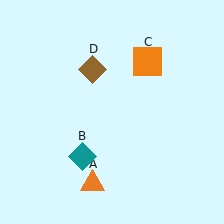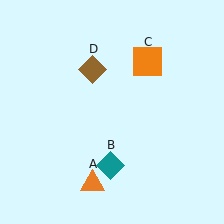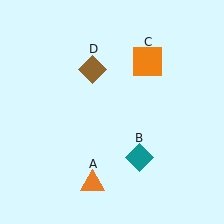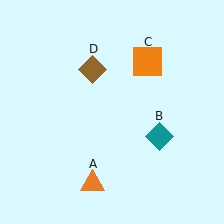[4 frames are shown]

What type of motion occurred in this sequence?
The teal diamond (object B) rotated counterclockwise around the center of the scene.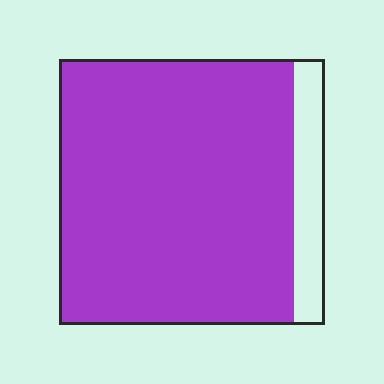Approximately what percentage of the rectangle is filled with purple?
Approximately 90%.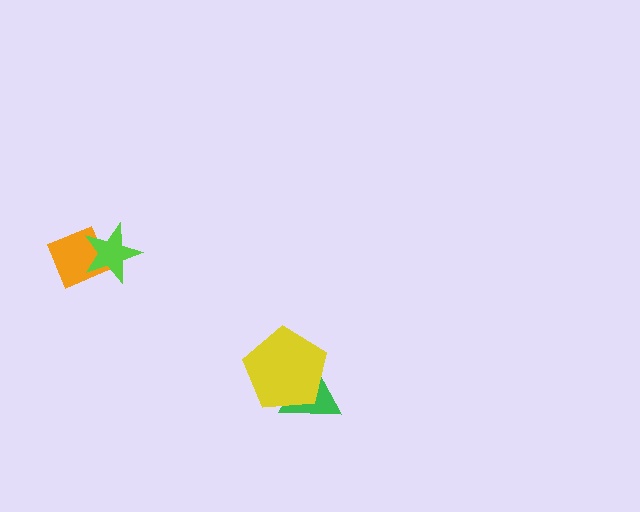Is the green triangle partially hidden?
Yes, it is partially covered by another shape.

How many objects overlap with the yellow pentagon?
1 object overlaps with the yellow pentagon.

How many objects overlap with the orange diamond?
1 object overlaps with the orange diamond.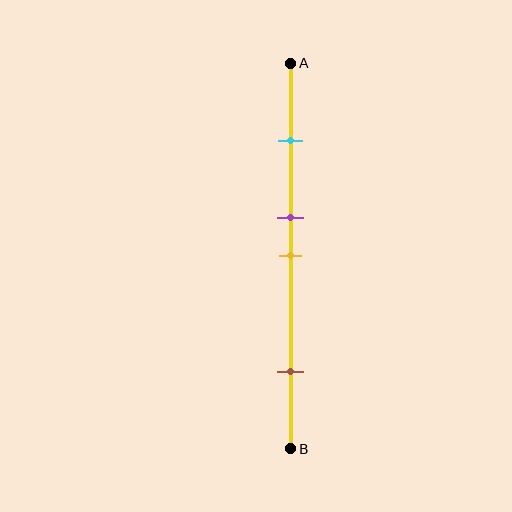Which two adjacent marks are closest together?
The purple and yellow marks are the closest adjacent pair.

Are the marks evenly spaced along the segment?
No, the marks are not evenly spaced.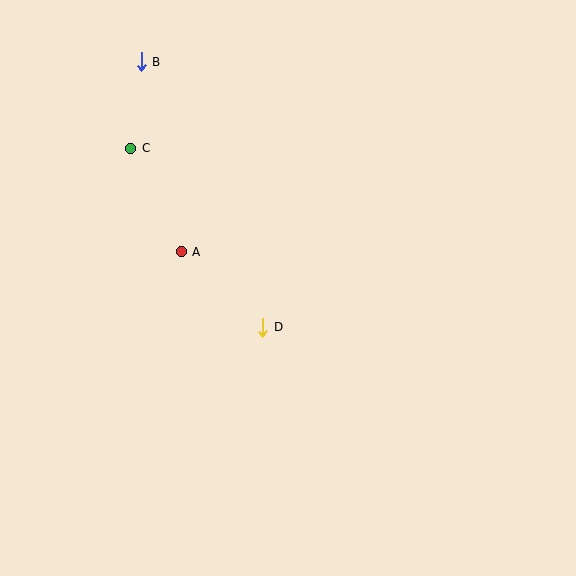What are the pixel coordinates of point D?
Point D is at (263, 327).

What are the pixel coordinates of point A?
Point A is at (181, 252).